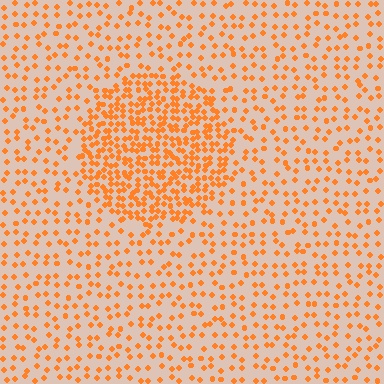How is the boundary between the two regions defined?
The boundary is defined by a change in element density (approximately 2.4x ratio). All elements are the same color, size, and shape.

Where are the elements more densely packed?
The elements are more densely packed inside the circle boundary.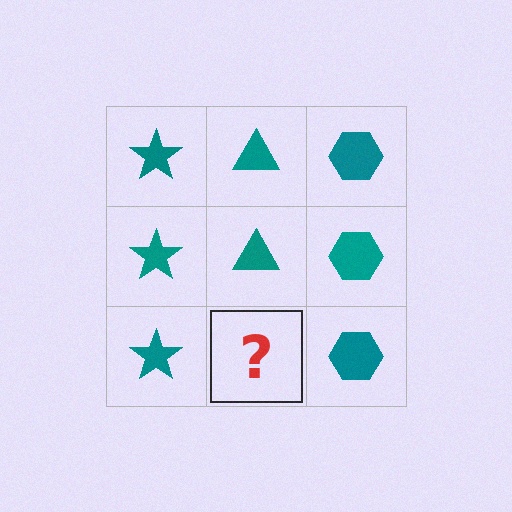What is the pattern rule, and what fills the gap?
The rule is that each column has a consistent shape. The gap should be filled with a teal triangle.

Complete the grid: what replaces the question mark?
The question mark should be replaced with a teal triangle.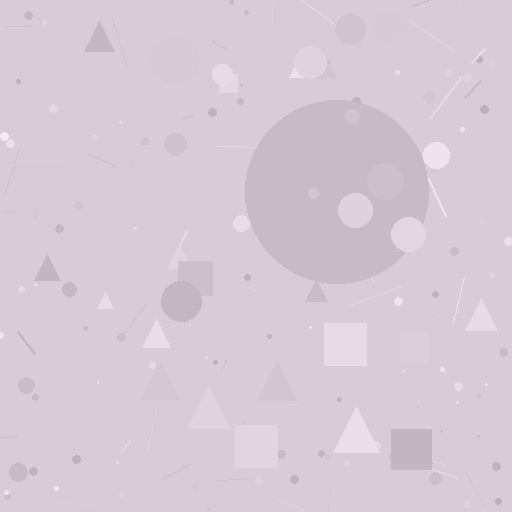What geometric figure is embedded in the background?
A circle is embedded in the background.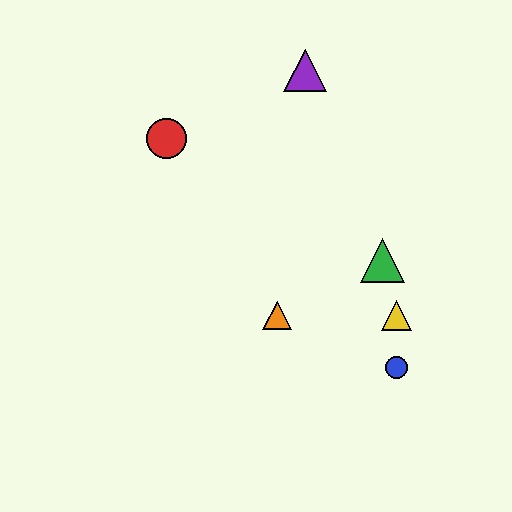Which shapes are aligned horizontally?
The yellow triangle, the orange triangle are aligned horizontally.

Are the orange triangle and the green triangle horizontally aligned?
No, the orange triangle is at y≈316 and the green triangle is at y≈260.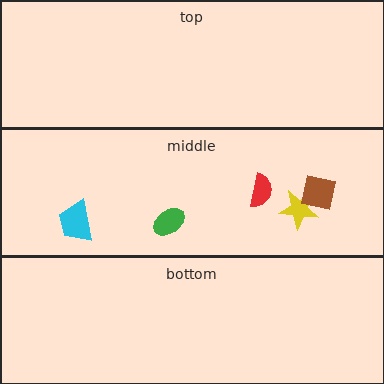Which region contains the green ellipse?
The middle region.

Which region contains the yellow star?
The middle region.